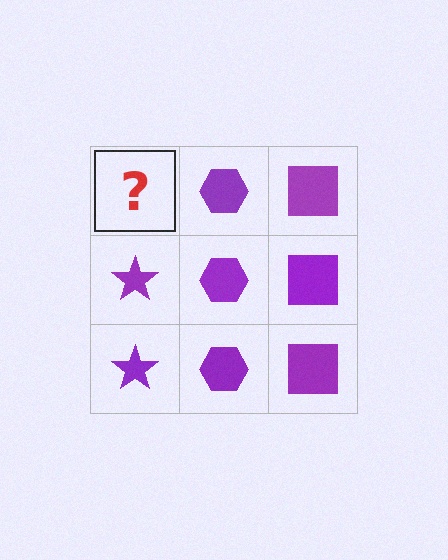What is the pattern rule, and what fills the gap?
The rule is that each column has a consistent shape. The gap should be filled with a purple star.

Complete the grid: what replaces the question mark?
The question mark should be replaced with a purple star.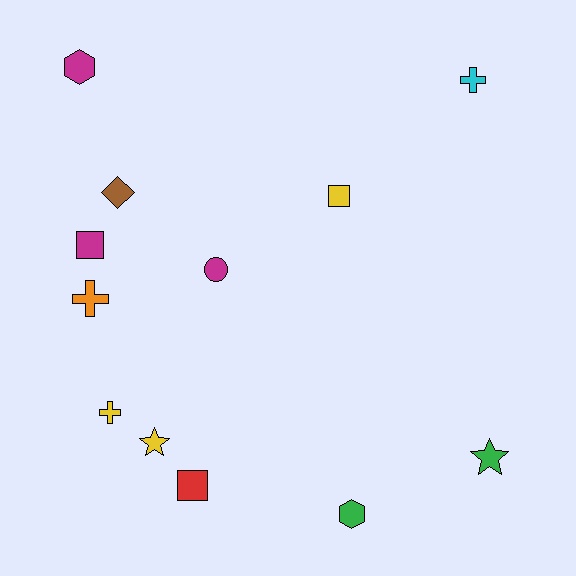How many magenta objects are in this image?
There are 3 magenta objects.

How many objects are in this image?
There are 12 objects.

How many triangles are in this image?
There are no triangles.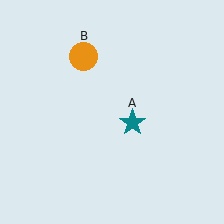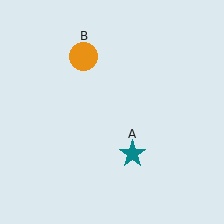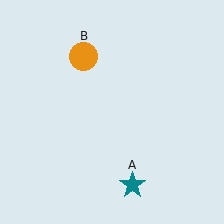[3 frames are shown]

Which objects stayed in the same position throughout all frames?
Orange circle (object B) remained stationary.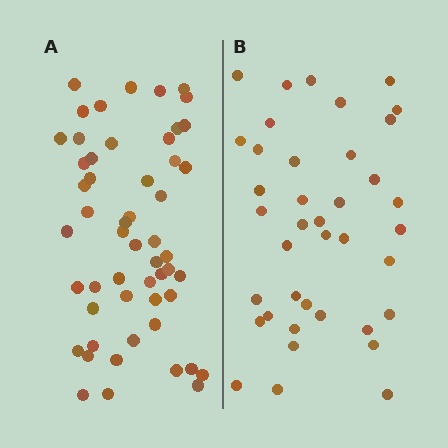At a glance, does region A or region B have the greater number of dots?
Region A (the left region) has more dots.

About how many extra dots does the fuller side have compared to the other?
Region A has approximately 15 more dots than region B.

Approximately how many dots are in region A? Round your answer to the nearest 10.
About 50 dots. (The exact count is 53, which rounds to 50.)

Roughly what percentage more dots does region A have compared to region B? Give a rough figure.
About 35% more.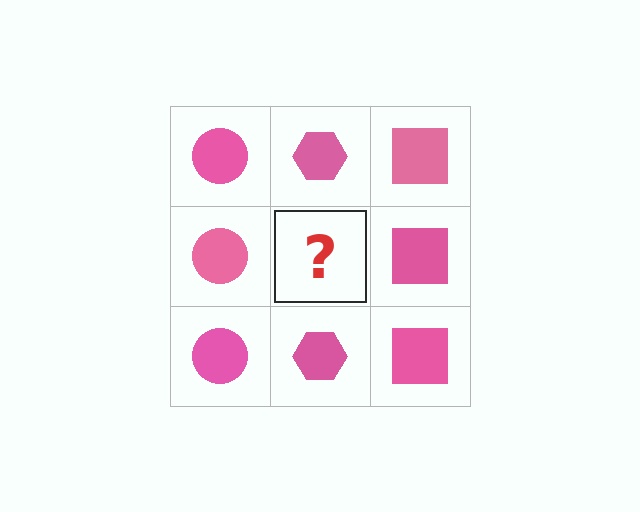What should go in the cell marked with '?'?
The missing cell should contain a pink hexagon.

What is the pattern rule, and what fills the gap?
The rule is that each column has a consistent shape. The gap should be filled with a pink hexagon.